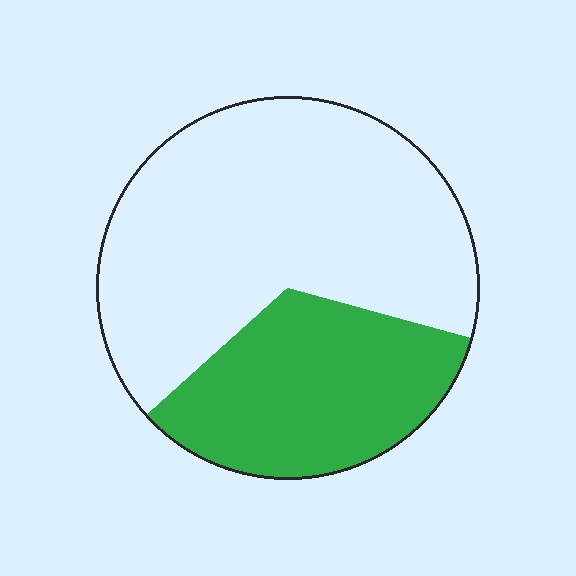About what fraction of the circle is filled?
About one third (1/3).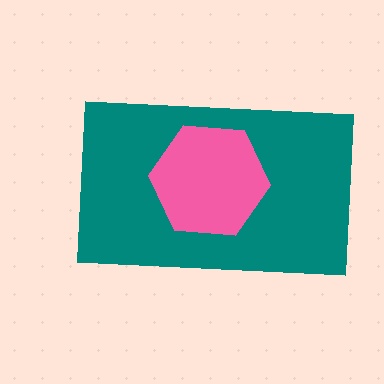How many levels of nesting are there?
2.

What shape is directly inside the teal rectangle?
The pink hexagon.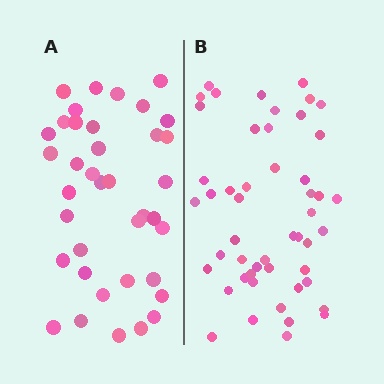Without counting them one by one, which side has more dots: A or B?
Region B (the right region) has more dots.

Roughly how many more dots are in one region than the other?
Region B has roughly 12 or so more dots than region A.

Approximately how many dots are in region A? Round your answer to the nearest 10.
About 40 dots. (The exact count is 38, which rounds to 40.)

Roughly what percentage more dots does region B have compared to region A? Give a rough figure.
About 30% more.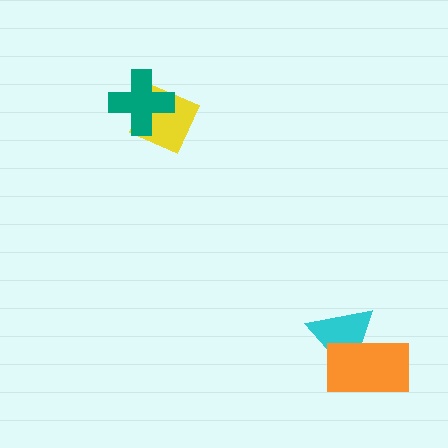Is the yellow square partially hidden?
Yes, it is partially covered by another shape.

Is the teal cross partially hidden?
No, no other shape covers it.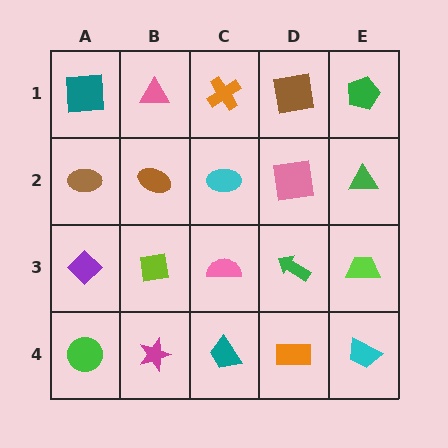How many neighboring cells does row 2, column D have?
4.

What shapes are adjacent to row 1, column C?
A cyan ellipse (row 2, column C), a pink triangle (row 1, column B), a brown square (row 1, column D).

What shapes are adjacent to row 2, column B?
A pink triangle (row 1, column B), a lime square (row 3, column B), a brown ellipse (row 2, column A), a cyan ellipse (row 2, column C).